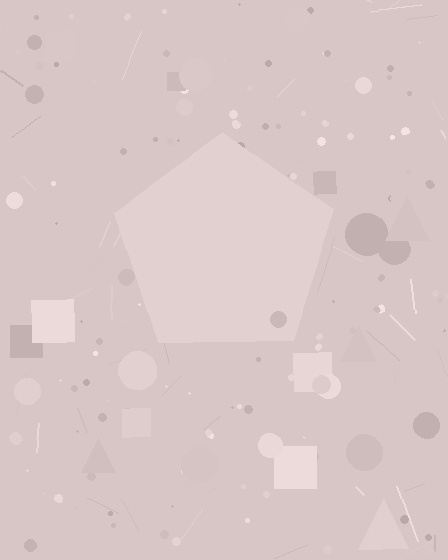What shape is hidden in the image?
A pentagon is hidden in the image.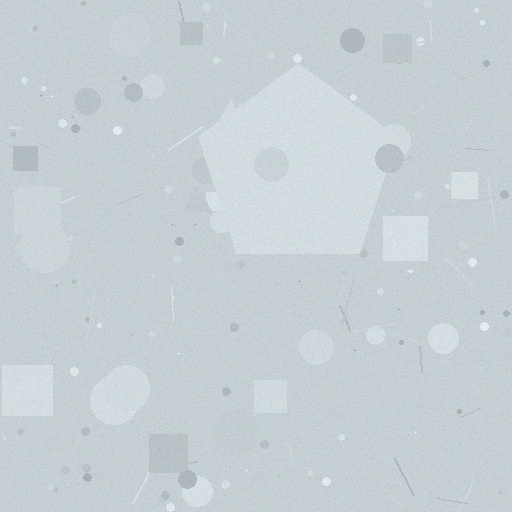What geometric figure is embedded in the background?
A pentagon is embedded in the background.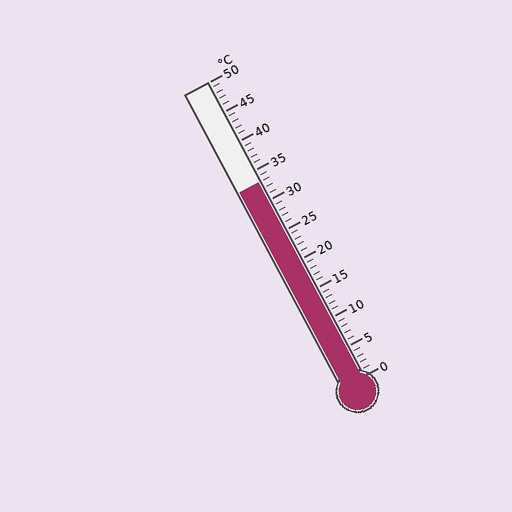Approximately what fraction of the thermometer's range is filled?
The thermometer is filled to approximately 65% of its range.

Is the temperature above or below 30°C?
The temperature is above 30°C.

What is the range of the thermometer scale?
The thermometer scale ranges from 0°C to 50°C.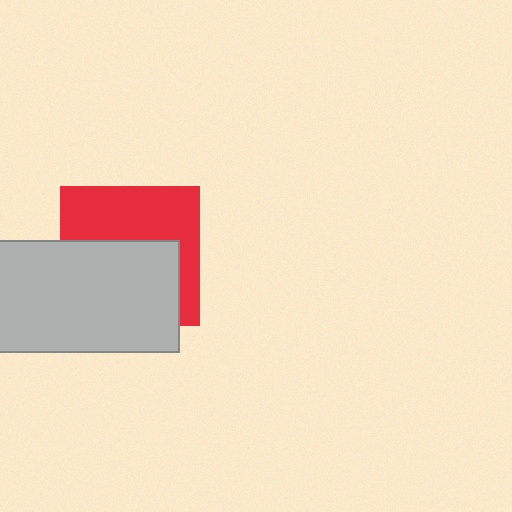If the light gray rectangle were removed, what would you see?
You would see the complete red square.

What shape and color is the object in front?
The object in front is a light gray rectangle.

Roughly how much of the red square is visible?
About half of it is visible (roughly 47%).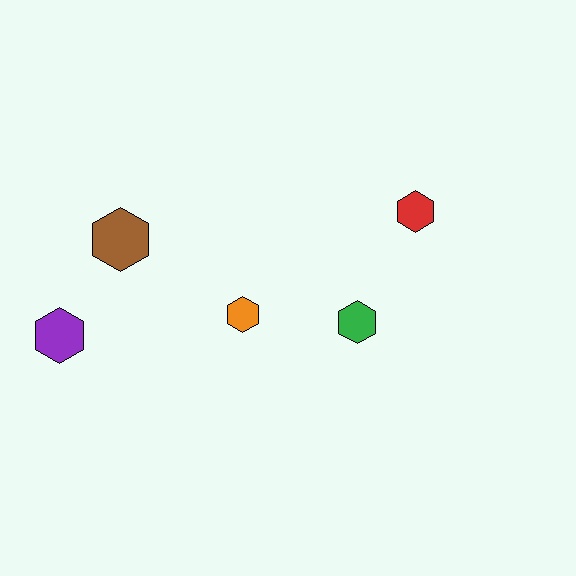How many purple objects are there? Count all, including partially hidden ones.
There is 1 purple object.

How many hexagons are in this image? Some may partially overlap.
There are 5 hexagons.